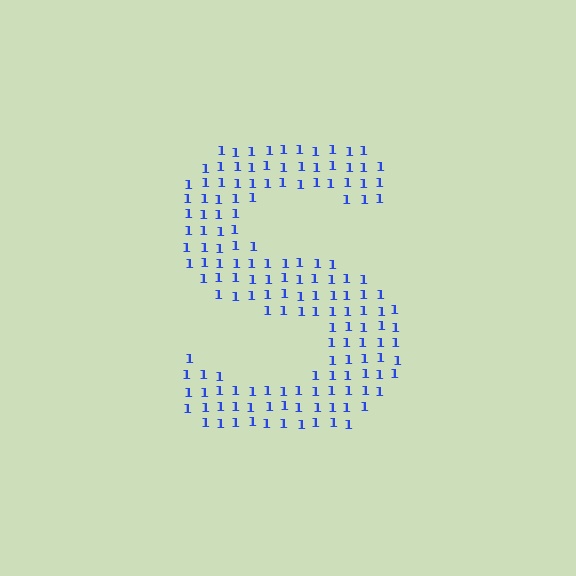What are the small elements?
The small elements are digit 1's.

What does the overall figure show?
The overall figure shows the letter S.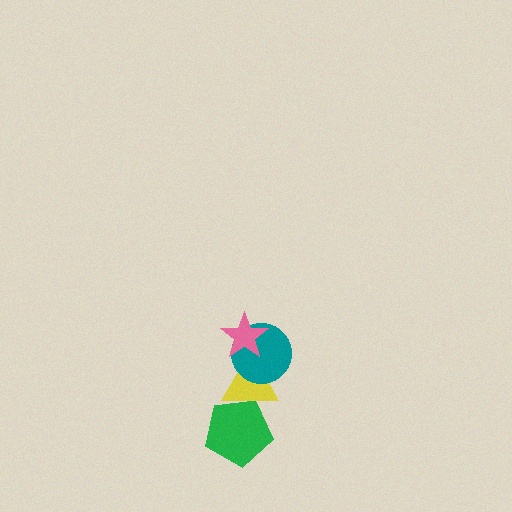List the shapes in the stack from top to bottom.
From top to bottom: the pink star, the teal circle, the yellow triangle, the green pentagon.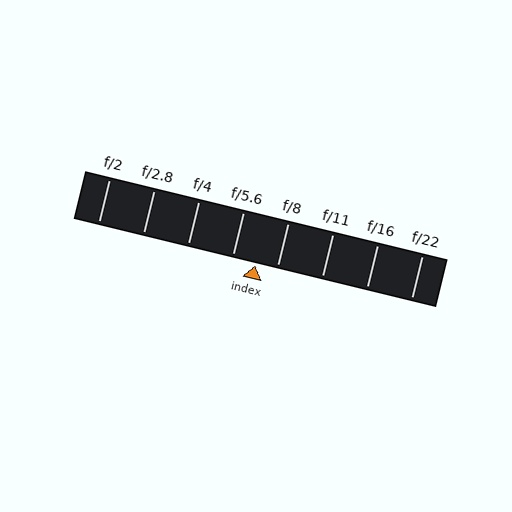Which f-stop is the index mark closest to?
The index mark is closest to f/8.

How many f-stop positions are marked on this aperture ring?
There are 8 f-stop positions marked.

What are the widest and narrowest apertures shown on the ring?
The widest aperture shown is f/2 and the narrowest is f/22.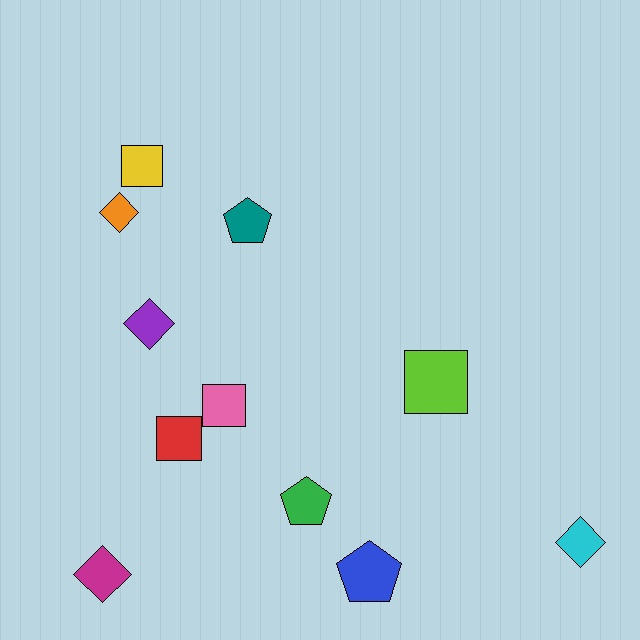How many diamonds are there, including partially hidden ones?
There are 4 diamonds.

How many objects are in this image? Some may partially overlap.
There are 11 objects.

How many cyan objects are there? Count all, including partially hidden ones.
There is 1 cyan object.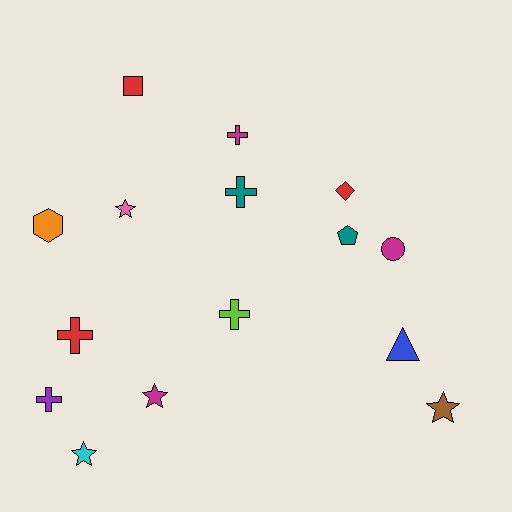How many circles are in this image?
There is 1 circle.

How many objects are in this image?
There are 15 objects.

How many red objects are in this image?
There are 3 red objects.